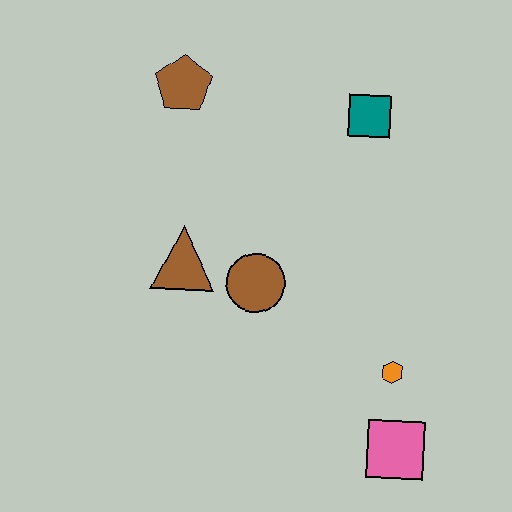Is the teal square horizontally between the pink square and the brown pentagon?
Yes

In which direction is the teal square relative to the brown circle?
The teal square is above the brown circle.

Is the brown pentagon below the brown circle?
No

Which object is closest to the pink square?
The orange hexagon is closest to the pink square.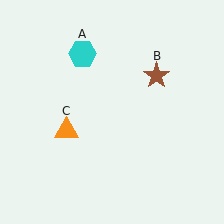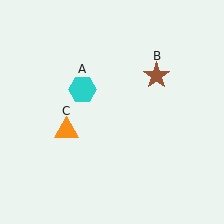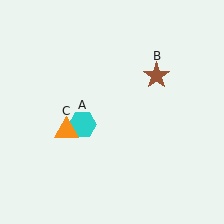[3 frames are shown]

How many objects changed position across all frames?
1 object changed position: cyan hexagon (object A).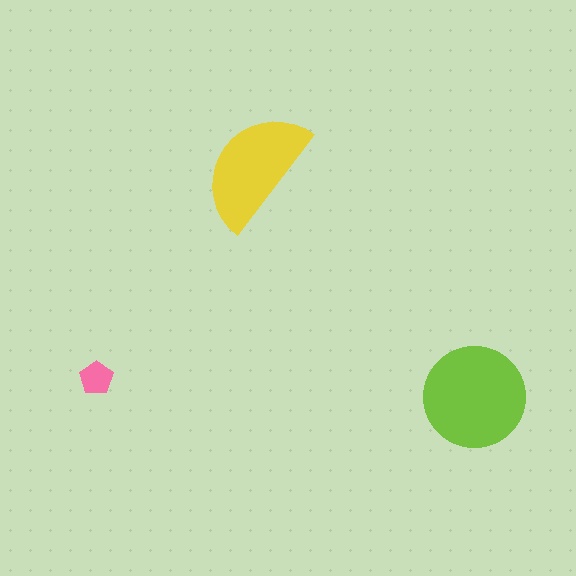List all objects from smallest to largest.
The pink pentagon, the yellow semicircle, the lime circle.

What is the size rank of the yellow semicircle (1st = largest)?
2nd.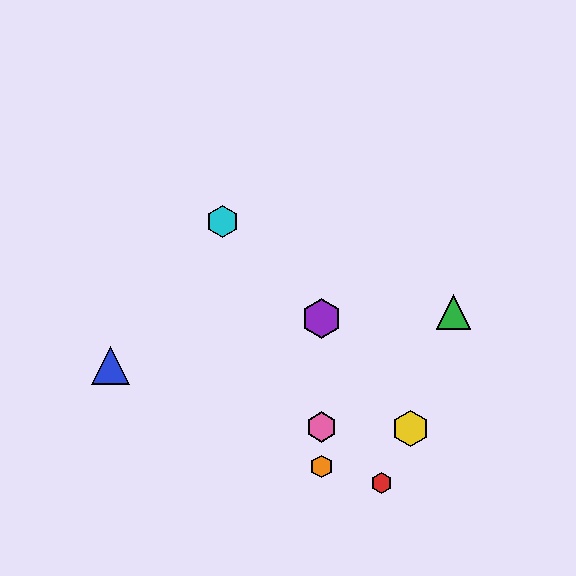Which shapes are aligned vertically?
The purple hexagon, the orange hexagon, the pink hexagon are aligned vertically.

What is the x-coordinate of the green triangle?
The green triangle is at x≈454.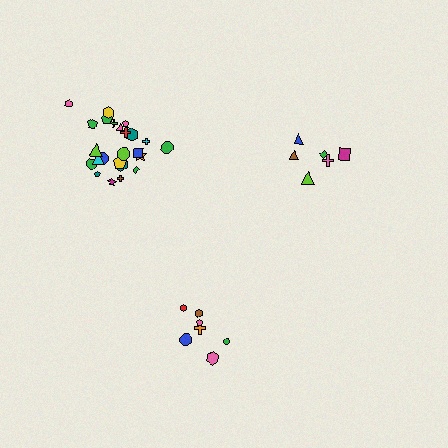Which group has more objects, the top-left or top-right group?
The top-left group.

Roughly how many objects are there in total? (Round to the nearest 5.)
Roughly 40 objects in total.